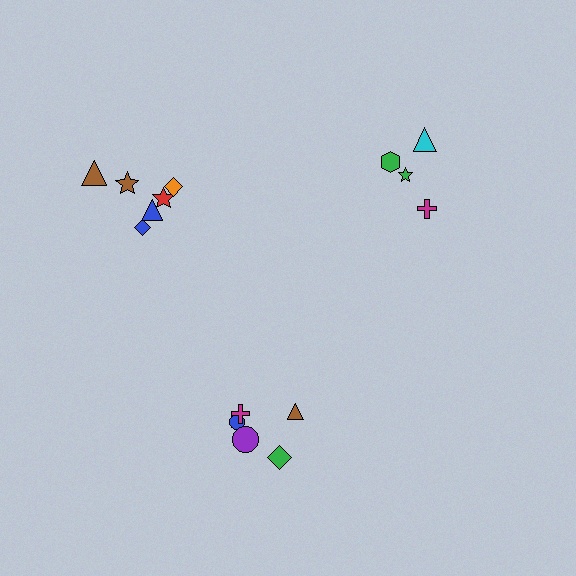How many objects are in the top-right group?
There are 4 objects.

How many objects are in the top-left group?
There are 6 objects.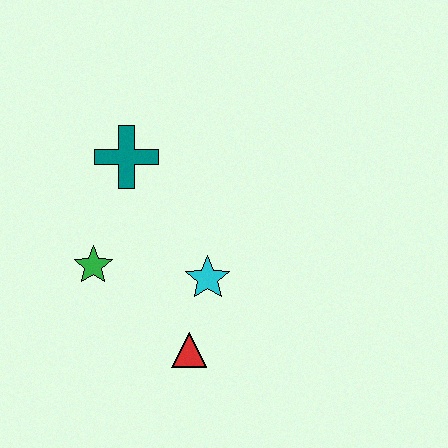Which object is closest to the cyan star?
The red triangle is closest to the cyan star.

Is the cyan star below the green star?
Yes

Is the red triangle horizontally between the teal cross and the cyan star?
Yes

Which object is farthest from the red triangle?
The teal cross is farthest from the red triangle.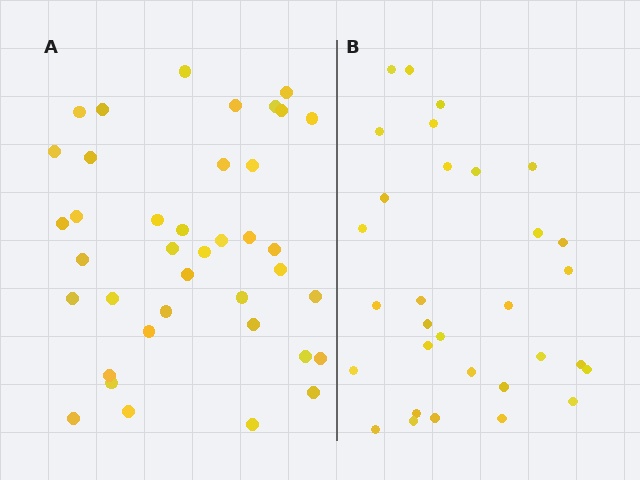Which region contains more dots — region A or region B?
Region A (the left region) has more dots.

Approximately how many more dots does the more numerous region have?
Region A has roughly 8 or so more dots than region B.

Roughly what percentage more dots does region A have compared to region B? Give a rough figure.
About 25% more.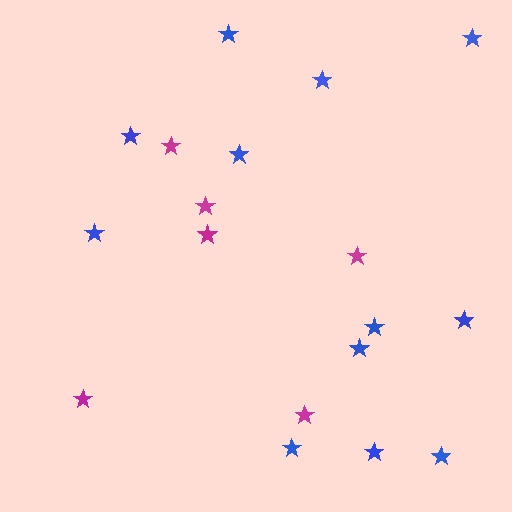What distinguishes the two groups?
There are 2 groups: one group of magenta stars (6) and one group of blue stars (12).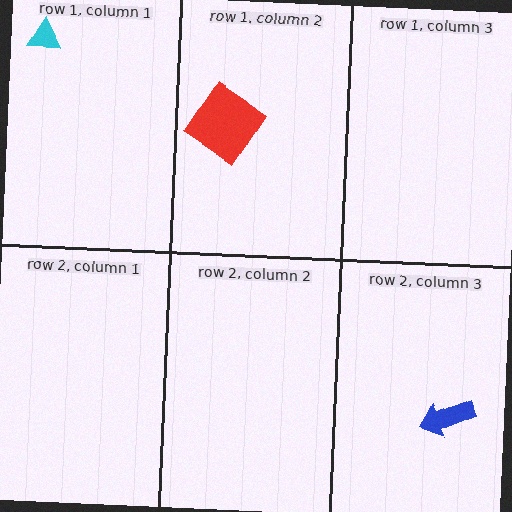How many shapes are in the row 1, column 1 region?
1.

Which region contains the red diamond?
The row 1, column 2 region.